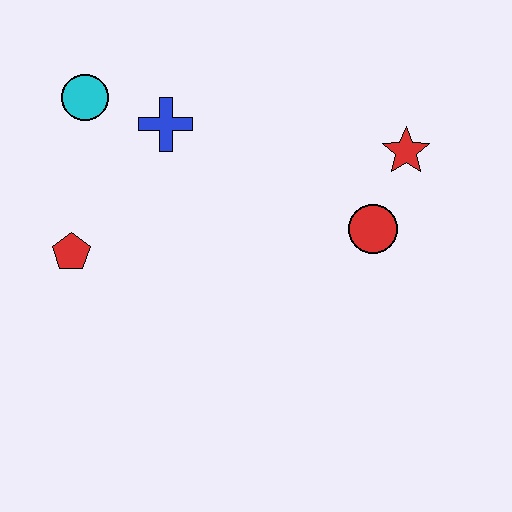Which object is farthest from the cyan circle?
The red star is farthest from the cyan circle.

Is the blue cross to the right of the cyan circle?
Yes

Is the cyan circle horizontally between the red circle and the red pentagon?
Yes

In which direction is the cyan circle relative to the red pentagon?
The cyan circle is above the red pentagon.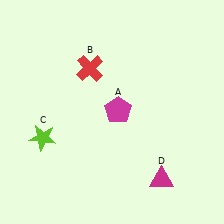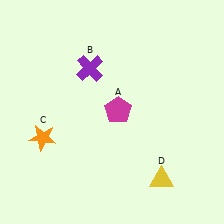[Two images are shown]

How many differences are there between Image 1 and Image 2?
There are 3 differences between the two images.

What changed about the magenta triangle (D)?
In Image 1, D is magenta. In Image 2, it changed to yellow.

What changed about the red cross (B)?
In Image 1, B is red. In Image 2, it changed to purple.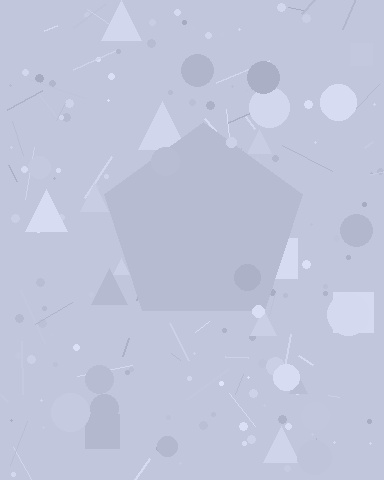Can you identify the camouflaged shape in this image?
The camouflaged shape is a pentagon.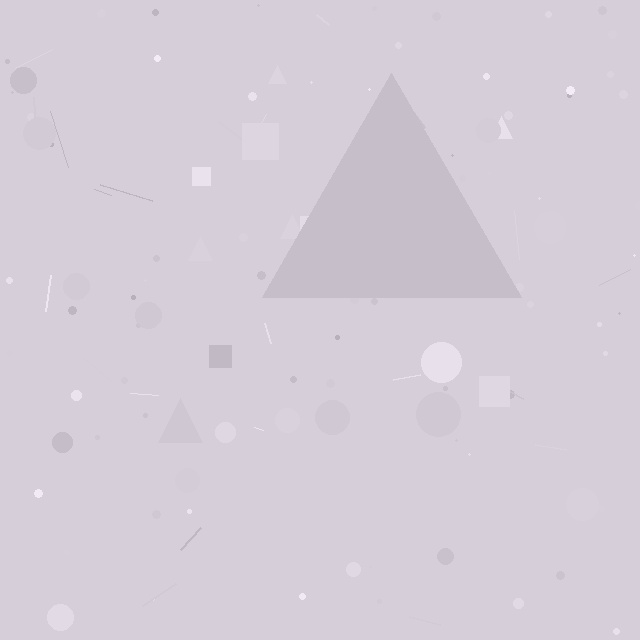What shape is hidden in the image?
A triangle is hidden in the image.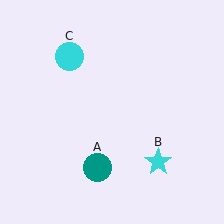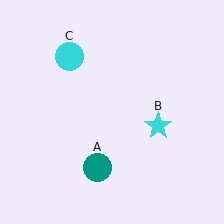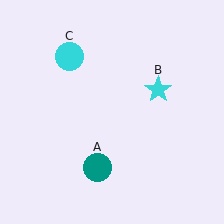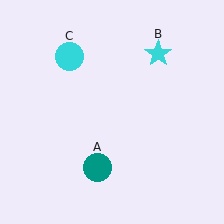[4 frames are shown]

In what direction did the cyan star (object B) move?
The cyan star (object B) moved up.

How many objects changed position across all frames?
1 object changed position: cyan star (object B).